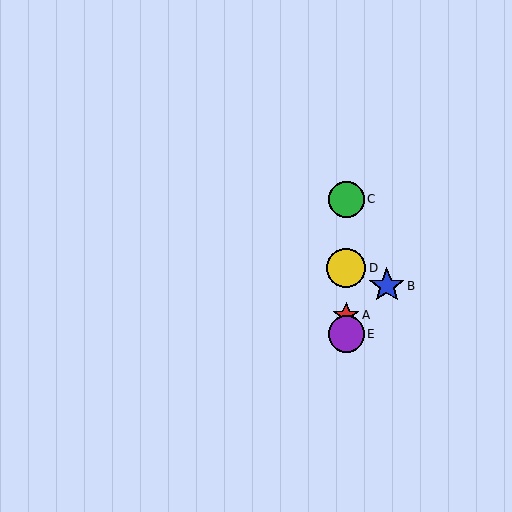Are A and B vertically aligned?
No, A is at x≈346 and B is at x≈387.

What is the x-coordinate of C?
Object C is at x≈346.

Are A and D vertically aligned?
Yes, both are at x≈346.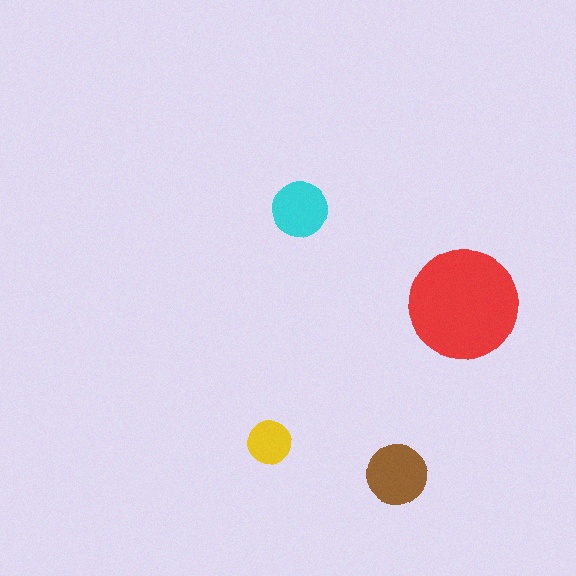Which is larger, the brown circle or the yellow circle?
The brown one.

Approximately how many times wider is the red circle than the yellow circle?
About 2.5 times wider.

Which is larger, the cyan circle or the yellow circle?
The cyan one.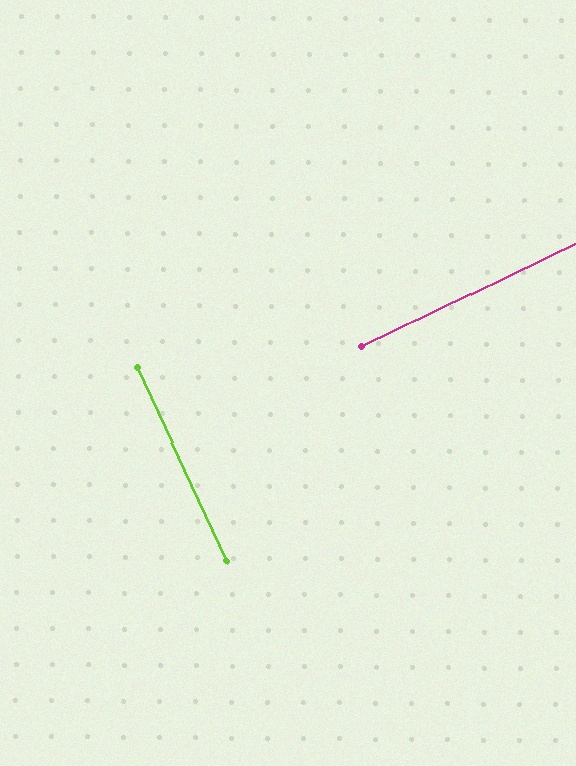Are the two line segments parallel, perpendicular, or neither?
Perpendicular — they meet at approximately 89°.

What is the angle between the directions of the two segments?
Approximately 89 degrees.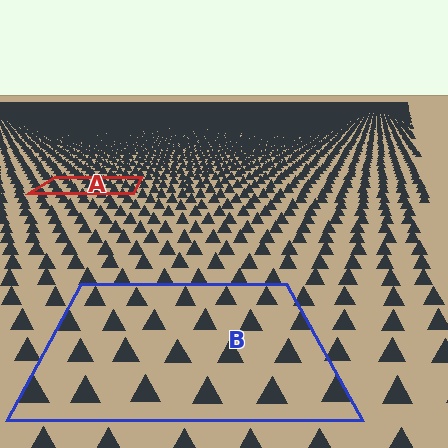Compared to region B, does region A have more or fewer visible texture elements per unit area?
Region A has more texture elements per unit area — they are packed more densely because it is farther away.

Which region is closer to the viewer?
Region B is closer. The texture elements there are larger and more spread out.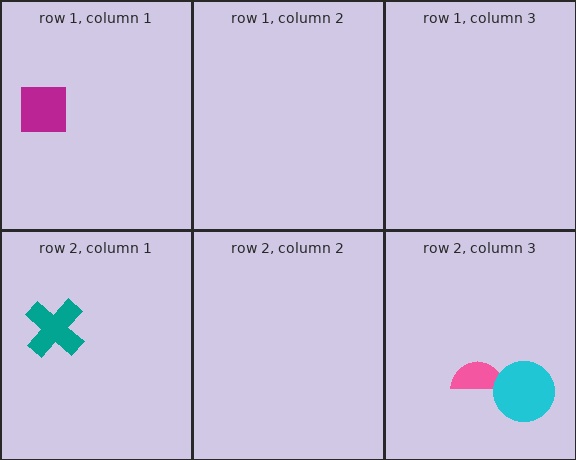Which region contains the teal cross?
The row 2, column 1 region.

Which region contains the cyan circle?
The row 2, column 3 region.